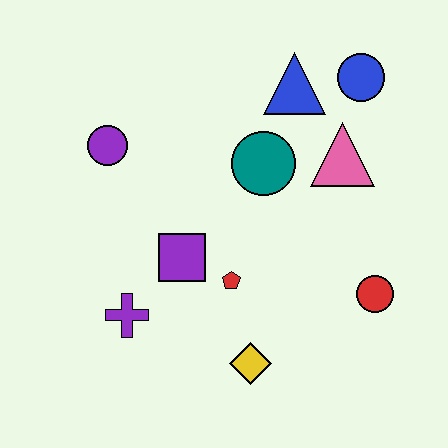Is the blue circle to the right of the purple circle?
Yes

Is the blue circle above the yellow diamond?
Yes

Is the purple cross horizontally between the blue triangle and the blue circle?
No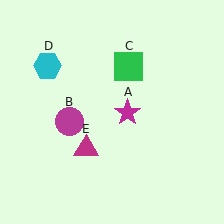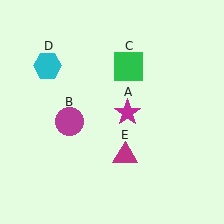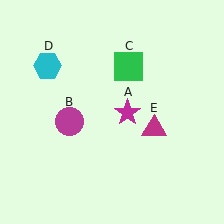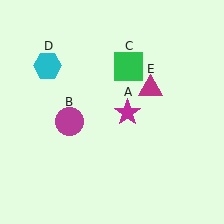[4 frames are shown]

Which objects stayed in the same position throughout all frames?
Magenta star (object A) and magenta circle (object B) and green square (object C) and cyan hexagon (object D) remained stationary.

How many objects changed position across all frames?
1 object changed position: magenta triangle (object E).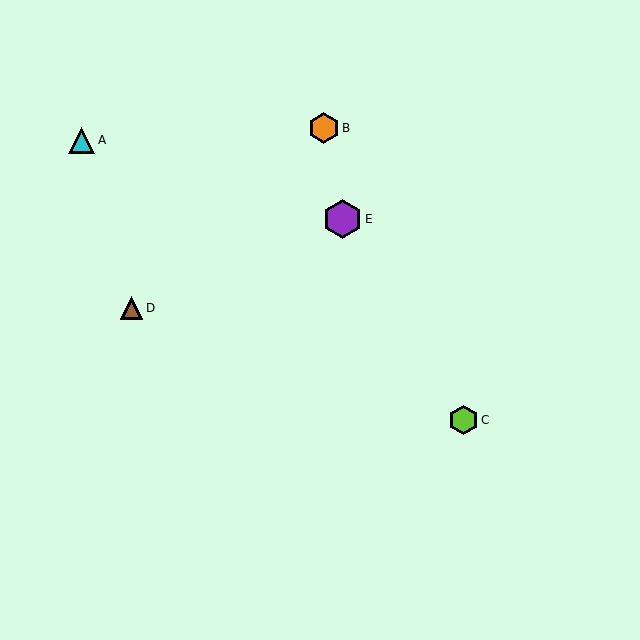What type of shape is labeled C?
Shape C is a lime hexagon.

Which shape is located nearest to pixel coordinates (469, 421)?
The lime hexagon (labeled C) at (463, 420) is nearest to that location.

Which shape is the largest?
The purple hexagon (labeled E) is the largest.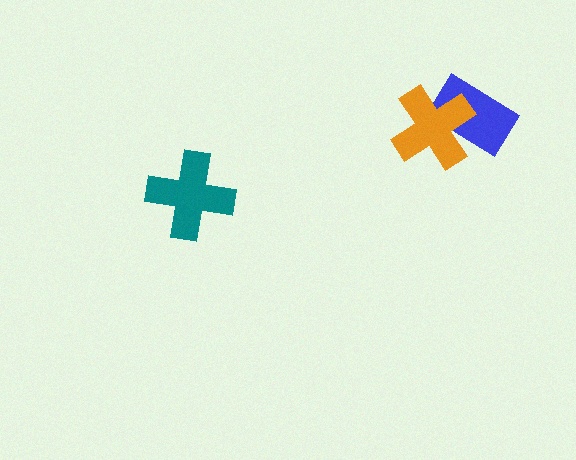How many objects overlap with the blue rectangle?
1 object overlaps with the blue rectangle.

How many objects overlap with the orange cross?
1 object overlaps with the orange cross.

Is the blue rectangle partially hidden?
Yes, it is partially covered by another shape.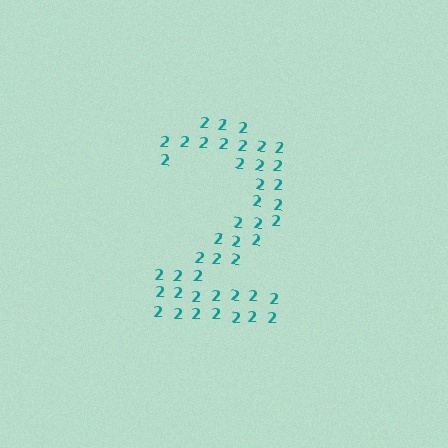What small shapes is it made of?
It is made of small digit 2's.